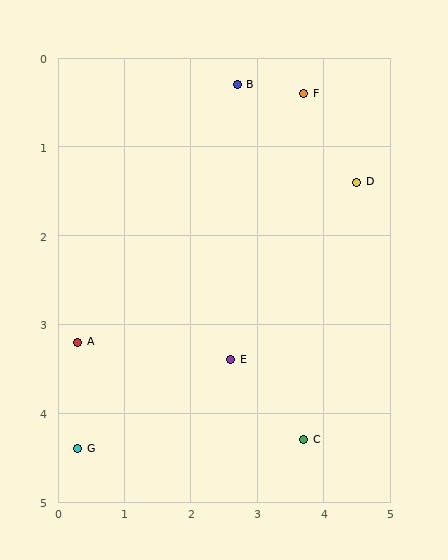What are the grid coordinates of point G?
Point G is at approximately (0.3, 4.4).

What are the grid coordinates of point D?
Point D is at approximately (4.5, 1.4).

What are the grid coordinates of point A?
Point A is at approximately (0.3, 3.2).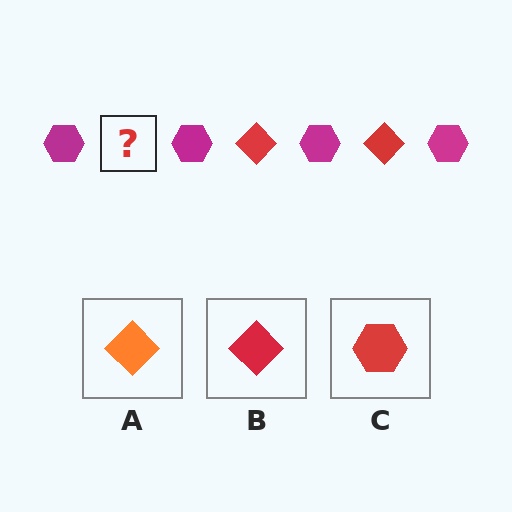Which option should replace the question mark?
Option B.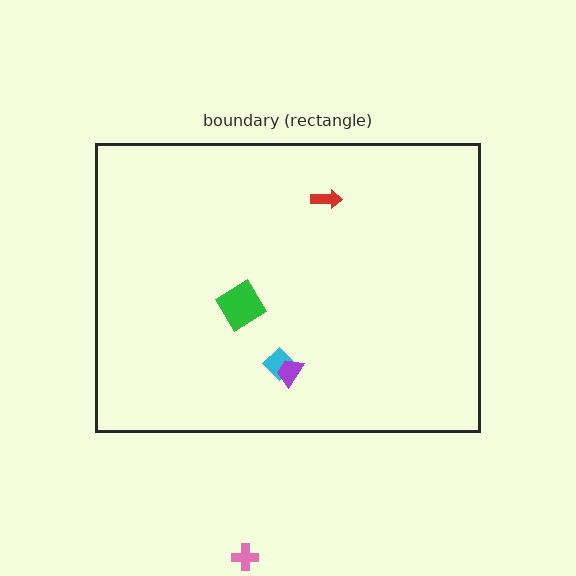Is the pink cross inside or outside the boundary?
Outside.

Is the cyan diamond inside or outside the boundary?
Inside.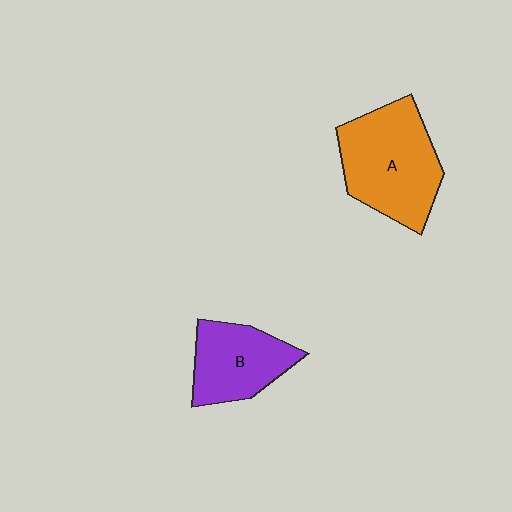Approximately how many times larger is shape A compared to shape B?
Approximately 1.4 times.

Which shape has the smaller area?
Shape B (purple).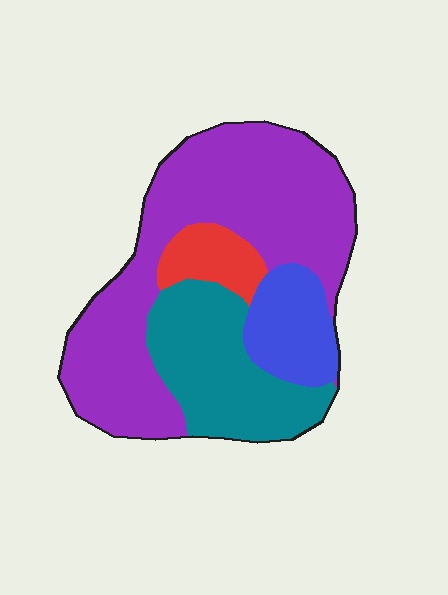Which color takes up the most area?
Purple, at roughly 55%.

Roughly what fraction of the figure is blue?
Blue takes up about one eighth (1/8) of the figure.